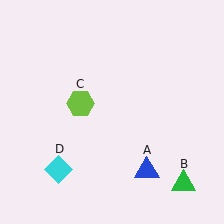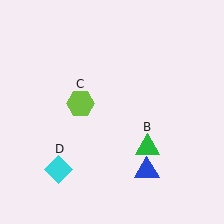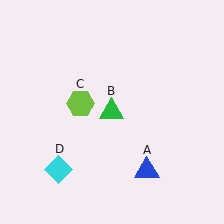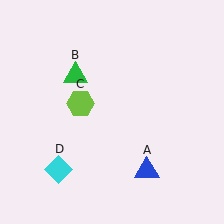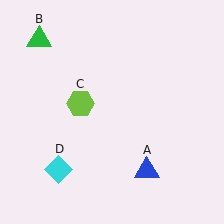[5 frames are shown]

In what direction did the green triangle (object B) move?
The green triangle (object B) moved up and to the left.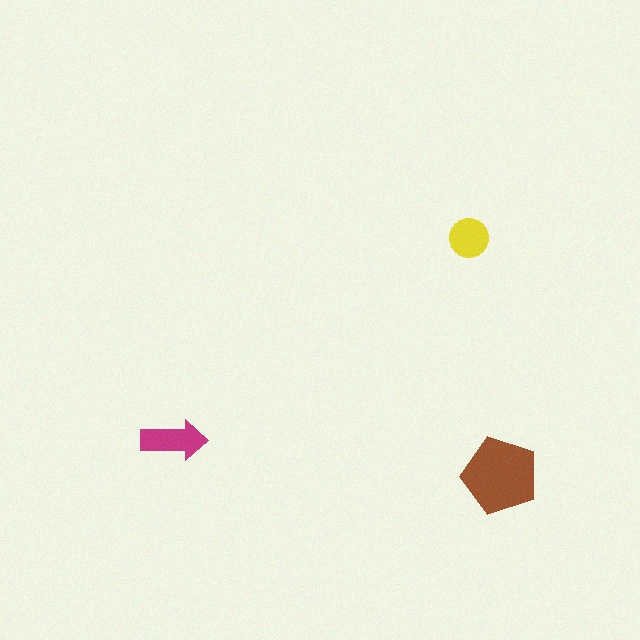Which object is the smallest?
The yellow circle.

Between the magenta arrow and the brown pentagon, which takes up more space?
The brown pentagon.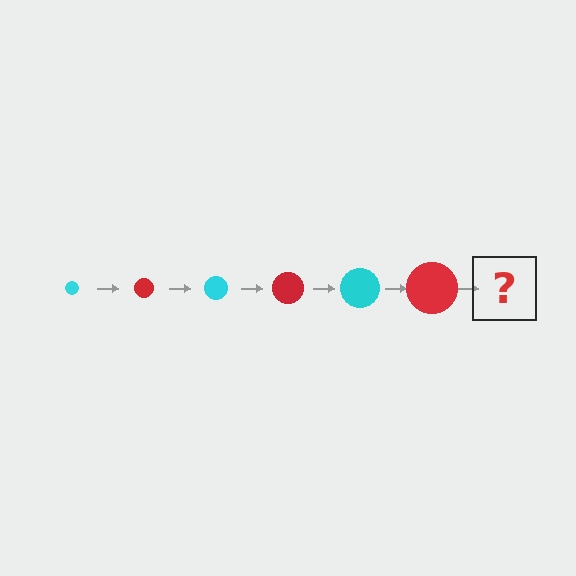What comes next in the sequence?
The next element should be a cyan circle, larger than the previous one.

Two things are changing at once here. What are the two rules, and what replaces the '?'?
The two rules are that the circle grows larger each step and the color cycles through cyan and red. The '?' should be a cyan circle, larger than the previous one.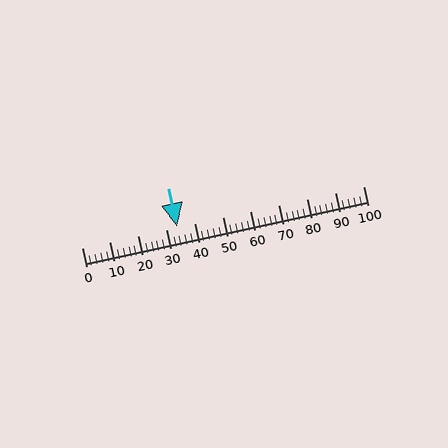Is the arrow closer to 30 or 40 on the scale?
The arrow is closer to 30.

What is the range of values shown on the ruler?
The ruler shows values from 0 to 100.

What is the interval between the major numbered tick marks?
The major tick marks are spaced 10 units apart.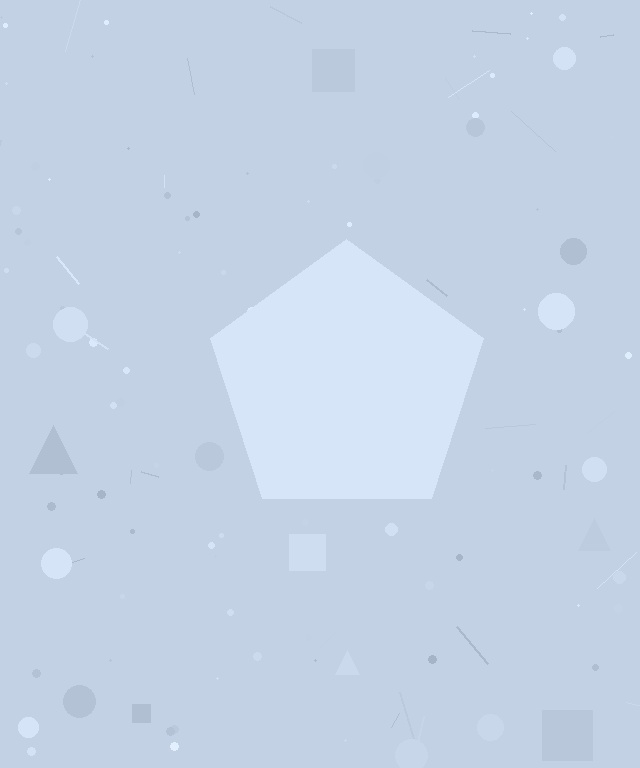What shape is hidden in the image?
A pentagon is hidden in the image.